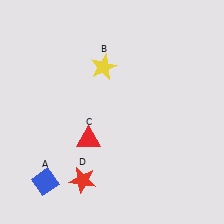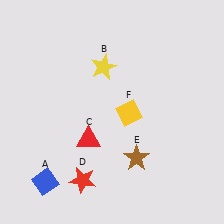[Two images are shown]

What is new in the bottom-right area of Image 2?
A brown star (E) was added in the bottom-right area of Image 2.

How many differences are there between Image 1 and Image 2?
There are 2 differences between the two images.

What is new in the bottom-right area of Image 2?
A yellow diamond (F) was added in the bottom-right area of Image 2.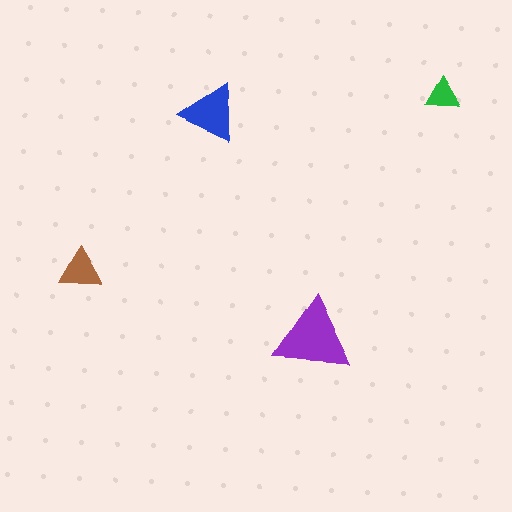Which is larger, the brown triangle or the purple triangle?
The purple one.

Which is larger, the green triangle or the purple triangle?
The purple one.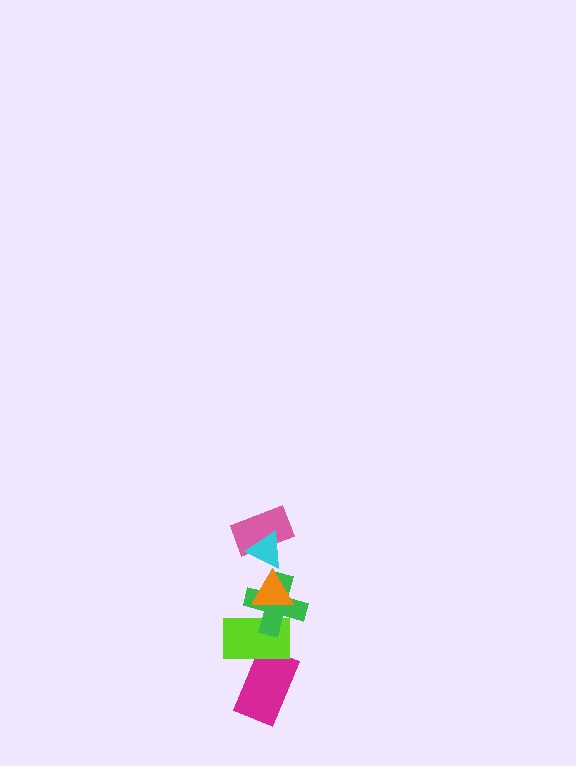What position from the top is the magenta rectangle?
The magenta rectangle is 6th from the top.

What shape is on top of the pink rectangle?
The cyan triangle is on top of the pink rectangle.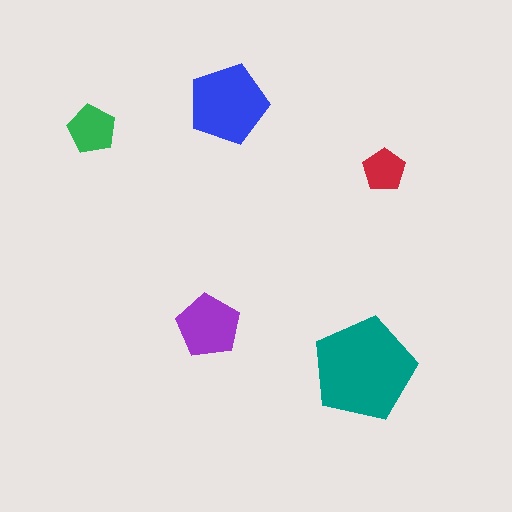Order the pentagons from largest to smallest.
the teal one, the blue one, the purple one, the green one, the red one.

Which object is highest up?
The blue pentagon is topmost.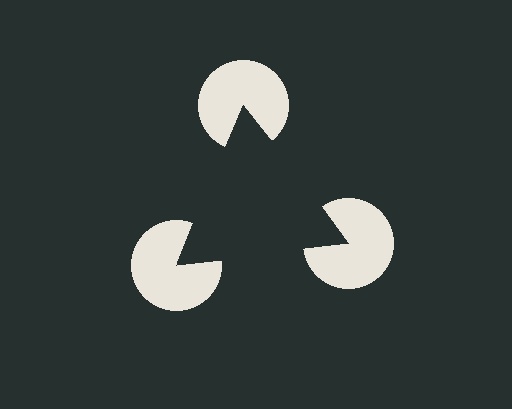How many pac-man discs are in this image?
There are 3 — one at each vertex of the illusory triangle.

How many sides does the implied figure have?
3 sides.